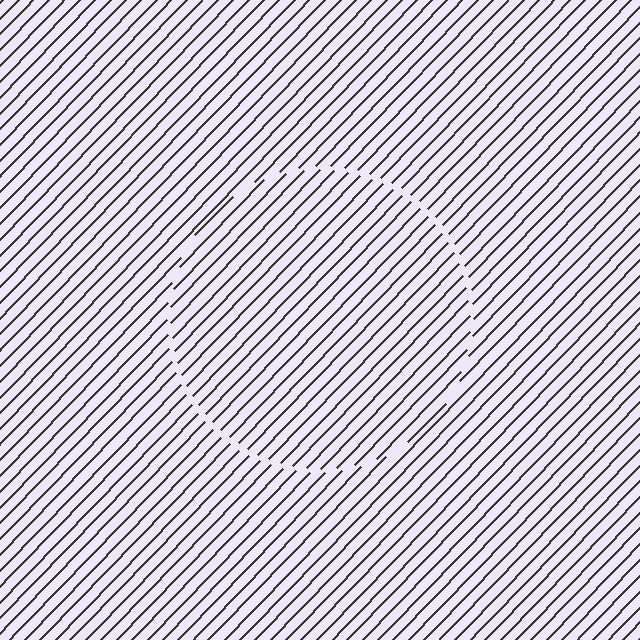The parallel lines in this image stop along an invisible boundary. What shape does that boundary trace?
An illusory circle. The interior of the shape contains the same grating, shifted by half a period — the contour is defined by the phase discontinuity where line-ends from the inner and outer gratings abut.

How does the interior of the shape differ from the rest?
The interior of the shape contains the same grating, shifted by half a period — the contour is defined by the phase discontinuity where line-ends from the inner and outer gratings abut.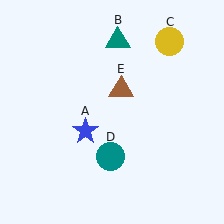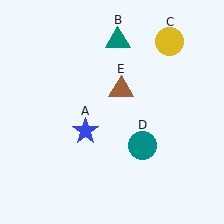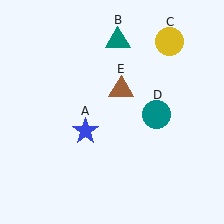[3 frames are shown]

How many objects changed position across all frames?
1 object changed position: teal circle (object D).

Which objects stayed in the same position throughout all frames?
Blue star (object A) and teal triangle (object B) and yellow circle (object C) and brown triangle (object E) remained stationary.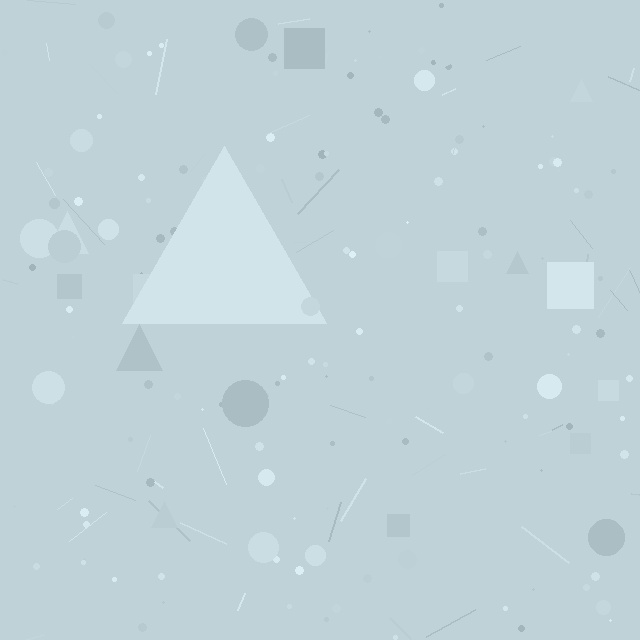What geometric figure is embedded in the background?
A triangle is embedded in the background.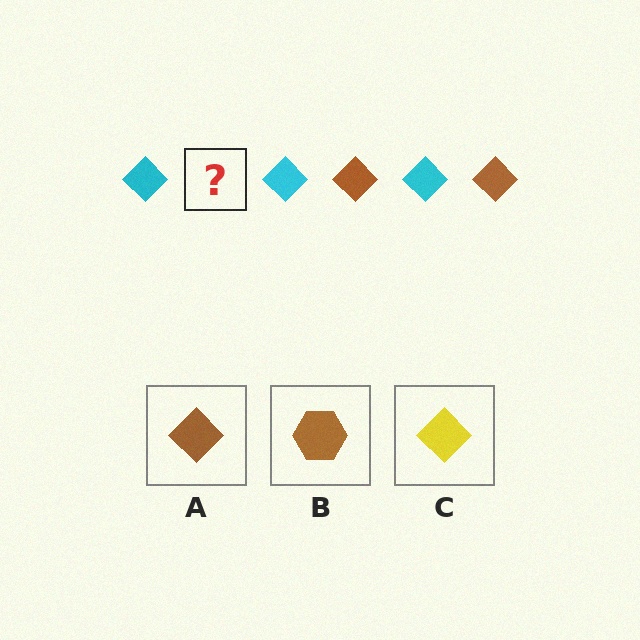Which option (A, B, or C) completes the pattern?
A.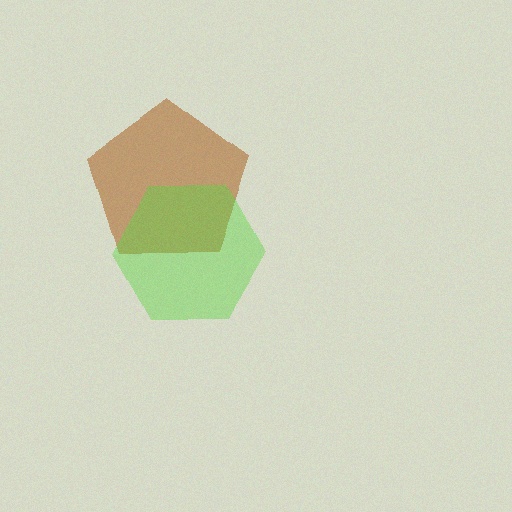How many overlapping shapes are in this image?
There are 2 overlapping shapes in the image.